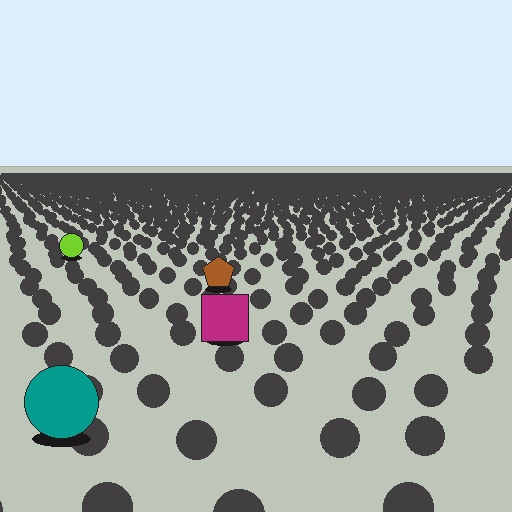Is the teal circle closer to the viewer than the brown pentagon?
Yes. The teal circle is closer — you can tell from the texture gradient: the ground texture is coarser near it.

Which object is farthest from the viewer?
The lime circle is farthest from the viewer. It appears smaller and the ground texture around it is denser.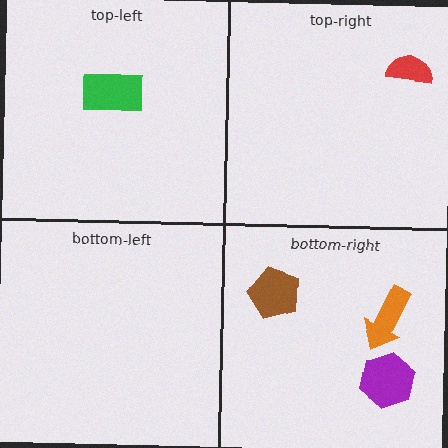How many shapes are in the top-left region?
1.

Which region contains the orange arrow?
The bottom-right region.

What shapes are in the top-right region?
The red semicircle.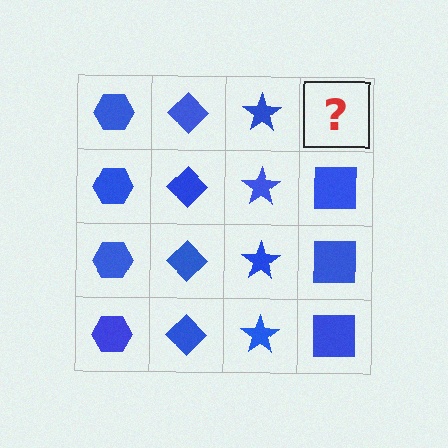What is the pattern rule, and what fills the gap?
The rule is that each column has a consistent shape. The gap should be filled with a blue square.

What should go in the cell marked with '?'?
The missing cell should contain a blue square.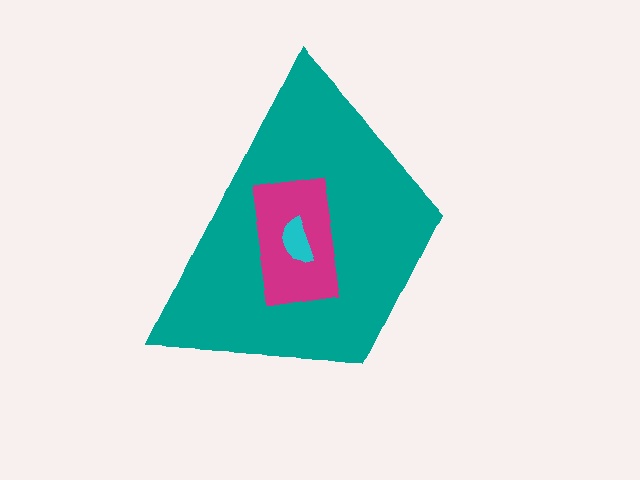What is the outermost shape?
The teal trapezoid.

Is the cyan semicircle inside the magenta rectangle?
Yes.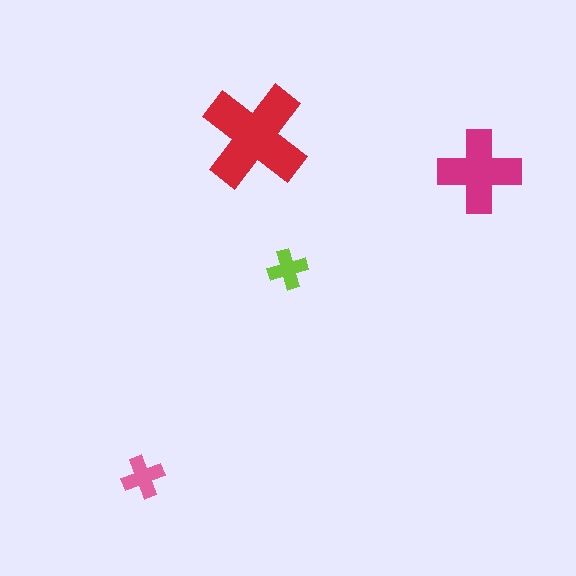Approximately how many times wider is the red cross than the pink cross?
About 2.5 times wider.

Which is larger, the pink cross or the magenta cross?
The magenta one.